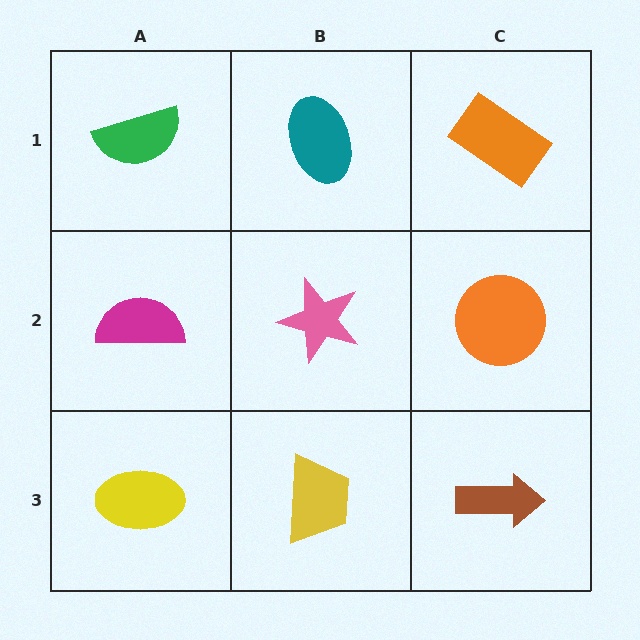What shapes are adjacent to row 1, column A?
A magenta semicircle (row 2, column A), a teal ellipse (row 1, column B).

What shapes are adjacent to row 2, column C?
An orange rectangle (row 1, column C), a brown arrow (row 3, column C), a pink star (row 2, column B).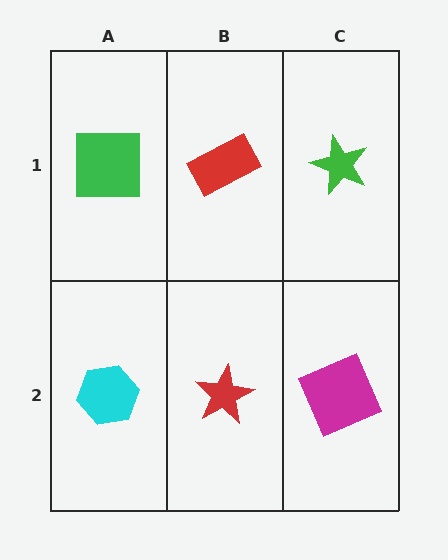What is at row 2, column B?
A red star.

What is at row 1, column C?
A green star.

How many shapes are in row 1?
3 shapes.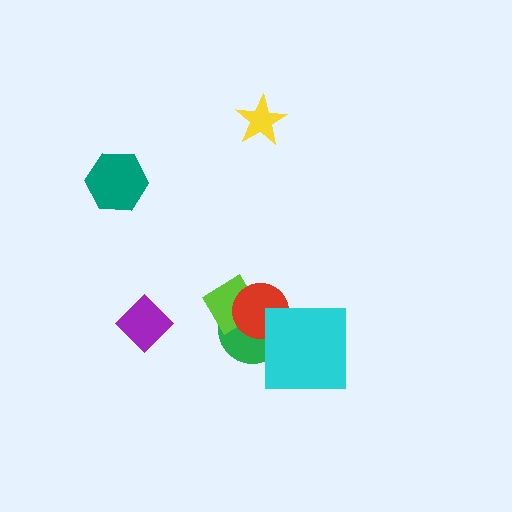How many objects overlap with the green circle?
3 objects overlap with the green circle.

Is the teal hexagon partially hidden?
No, no other shape covers it.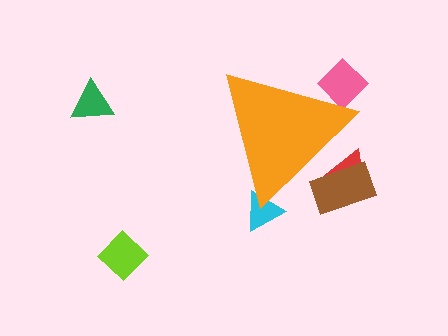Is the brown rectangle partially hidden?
Yes, the brown rectangle is partially hidden behind the orange triangle.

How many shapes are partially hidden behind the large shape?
4 shapes are partially hidden.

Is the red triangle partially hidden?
Yes, the red triangle is partially hidden behind the orange triangle.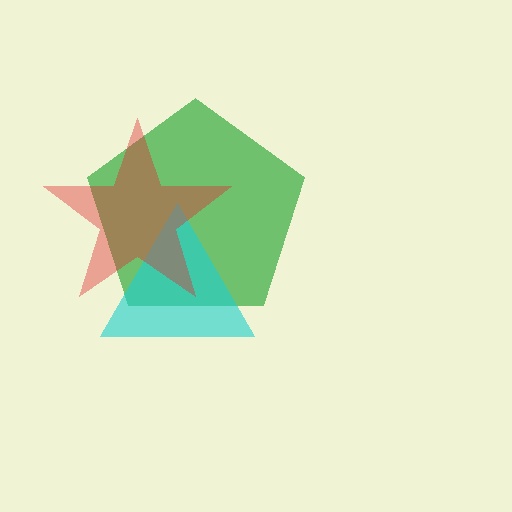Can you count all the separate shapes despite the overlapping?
Yes, there are 3 separate shapes.